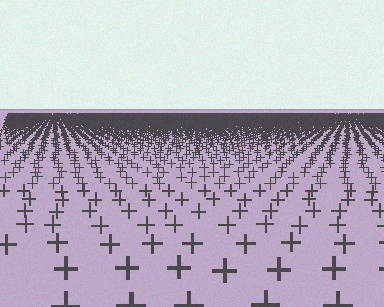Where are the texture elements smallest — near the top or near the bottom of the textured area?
Near the top.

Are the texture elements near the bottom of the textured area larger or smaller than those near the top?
Larger. Near the bottom, elements are closer to the viewer and appear at a bigger on-screen size.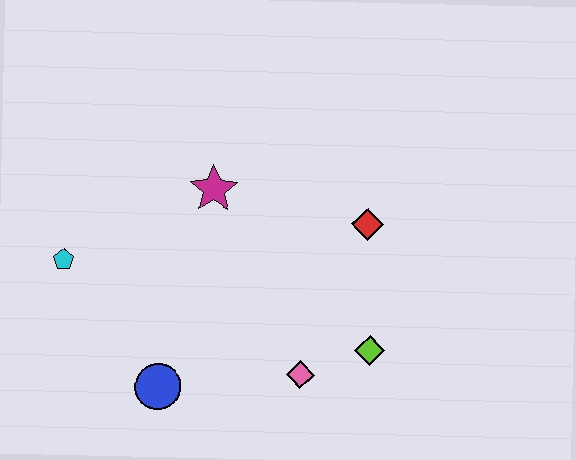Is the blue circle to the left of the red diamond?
Yes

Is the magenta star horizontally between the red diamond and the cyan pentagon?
Yes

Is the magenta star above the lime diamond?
Yes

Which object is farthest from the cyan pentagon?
The lime diamond is farthest from the cyan pentagon.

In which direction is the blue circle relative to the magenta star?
The blue circle is below the magenta star.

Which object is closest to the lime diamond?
The pink diamond is closest to the lime diamond.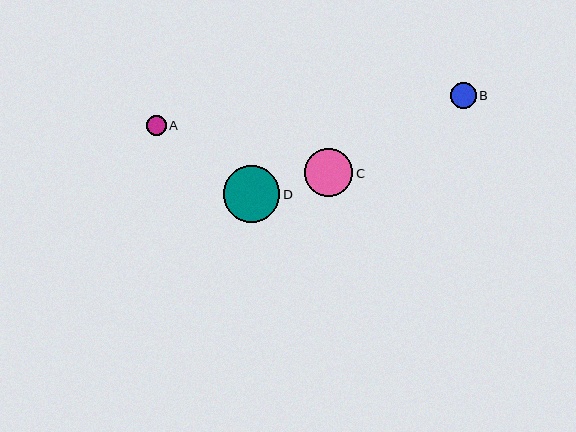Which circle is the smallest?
Circle A is the smallest with a size of approximately 20 pixels.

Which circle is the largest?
Circle D is the largest with a size of approximately 57 pixels.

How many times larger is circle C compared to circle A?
Circle C is approximately 2.4 times the size of circle A.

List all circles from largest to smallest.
From largest to smallest: D, C, B, A.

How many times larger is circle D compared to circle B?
Circle D is approximately 2.2 times the size of circle B.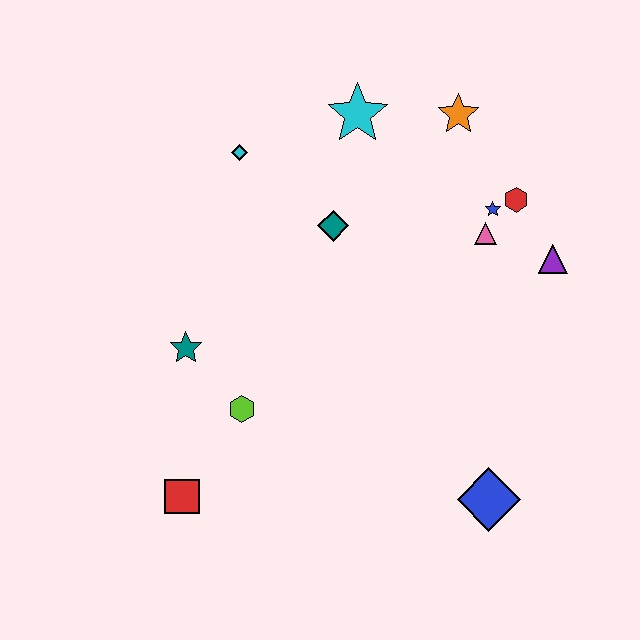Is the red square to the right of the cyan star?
No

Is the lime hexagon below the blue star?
Yes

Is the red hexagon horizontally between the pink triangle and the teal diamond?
No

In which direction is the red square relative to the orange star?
The red square is below the orange star.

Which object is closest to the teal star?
The lime hexagon is closest to the teal star.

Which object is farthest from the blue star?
The red square is farthest from the blue star.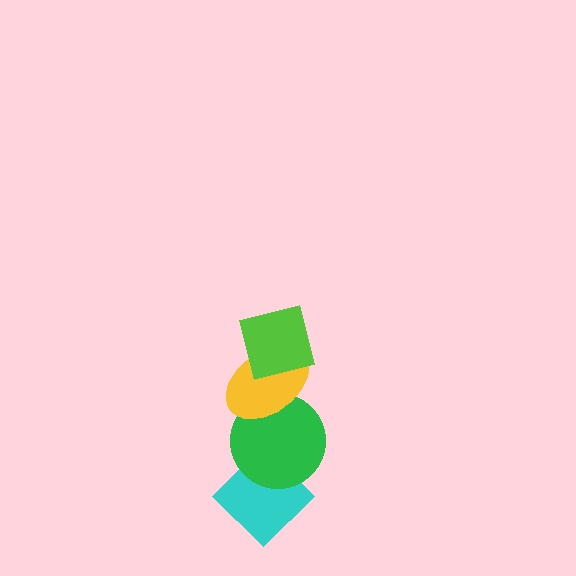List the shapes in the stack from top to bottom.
From top to bottom: the lime square, the yellow ellipse, the green circle, the cyan diamond.